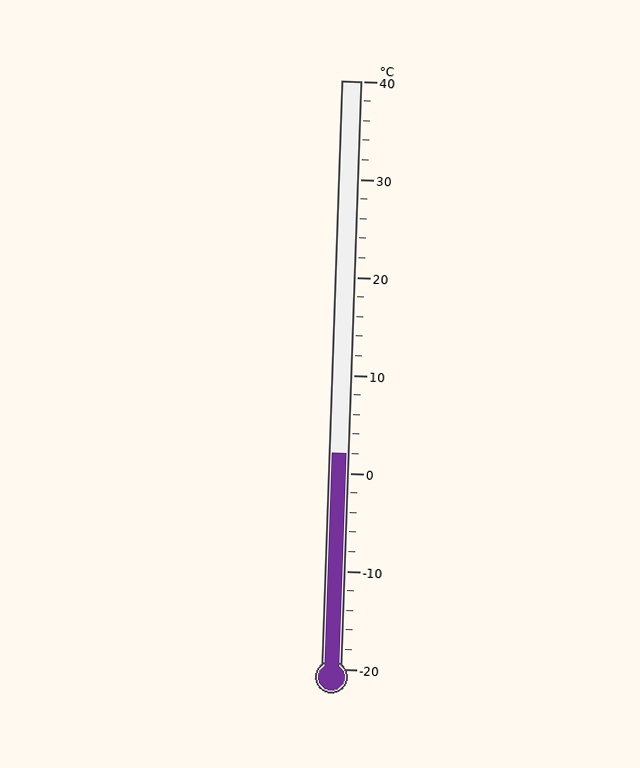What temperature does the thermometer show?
The thermometer shows approximately 2°C.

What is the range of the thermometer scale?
The thermometer scale ranges from -20°C to 40°C.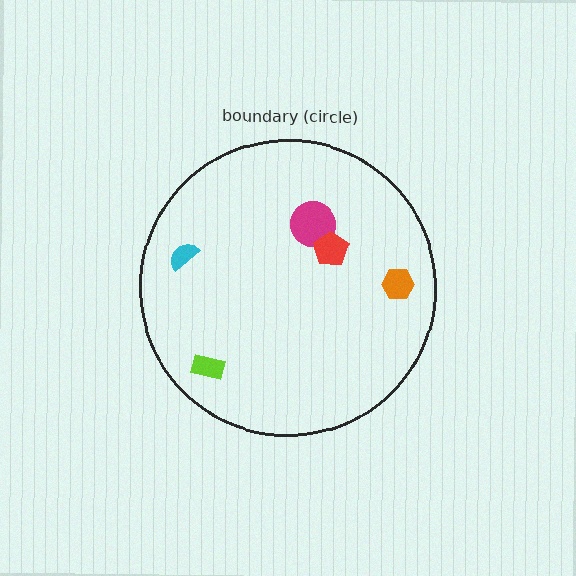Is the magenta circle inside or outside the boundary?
Inside.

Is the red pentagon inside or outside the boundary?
Inside.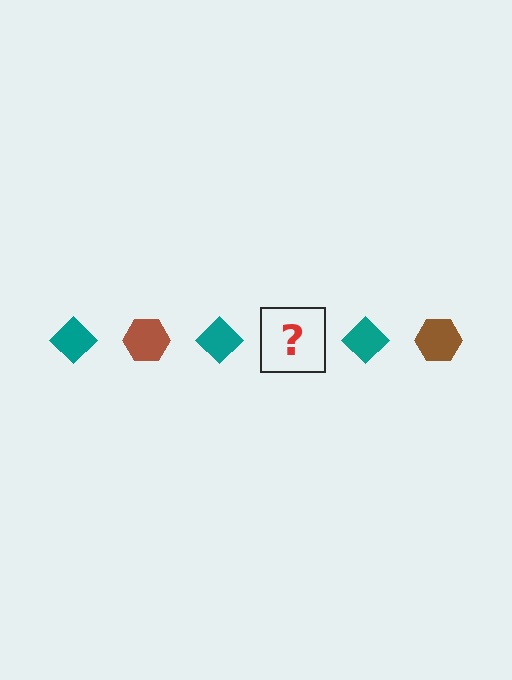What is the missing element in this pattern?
The missing element is a brown hexagon.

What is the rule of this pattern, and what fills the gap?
The rule is that the pattern alternates between teal diamond and brown hexagon. The gap should be filled with a brown hexagon.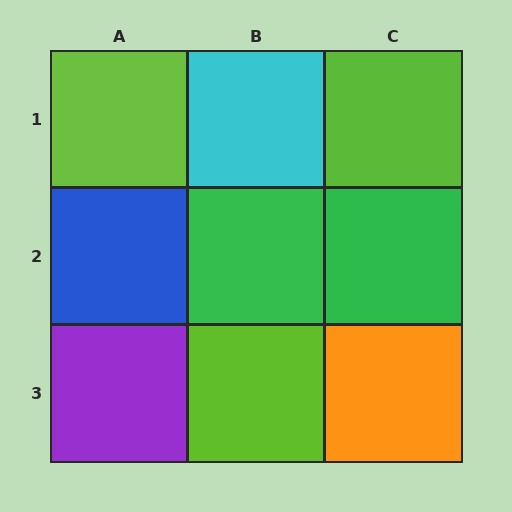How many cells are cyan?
1 cell is cyan.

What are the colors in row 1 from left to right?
Lime, cyan, lime.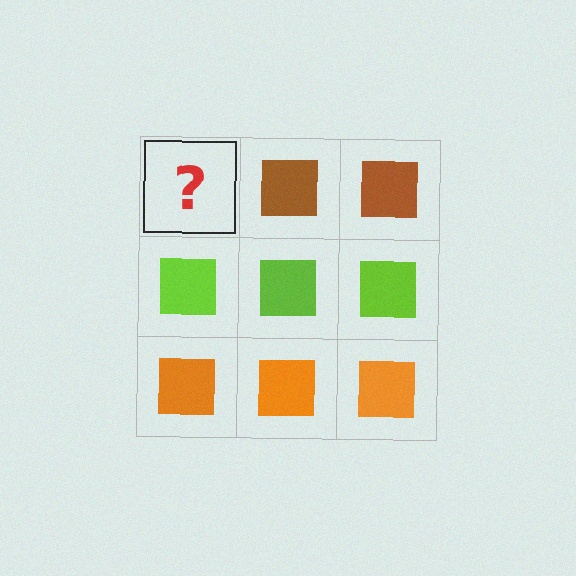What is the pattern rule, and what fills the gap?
The rule is that each row has a consistent color. The gap should be filled with a brown square.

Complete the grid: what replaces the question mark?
The question mark should be replaced with a brown square.